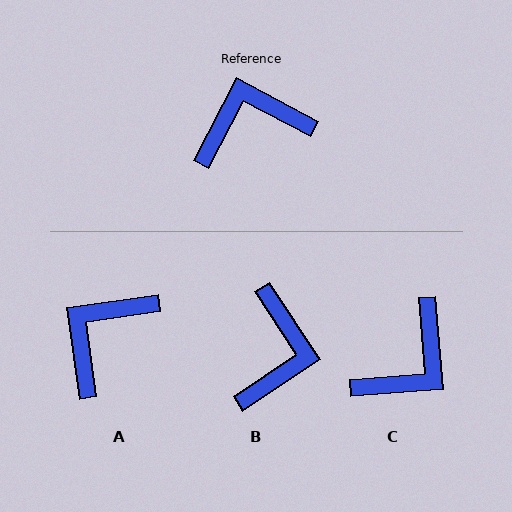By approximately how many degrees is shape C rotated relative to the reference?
Approximately 148 degrees clockwise.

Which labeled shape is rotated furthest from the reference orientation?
C, about 148 degrees away.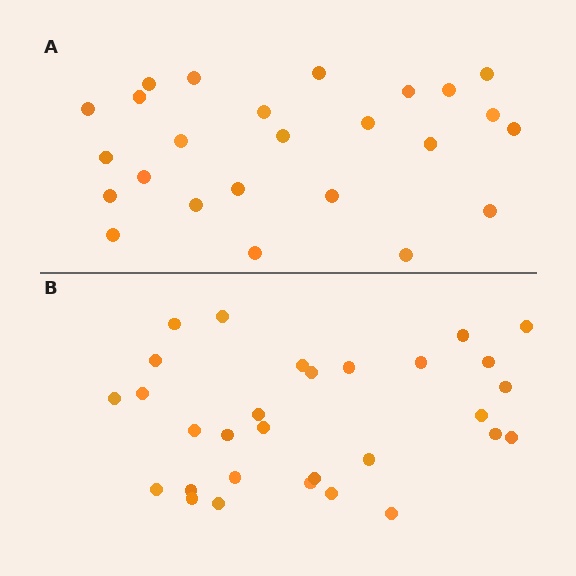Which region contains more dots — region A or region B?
Region B (the bottom region) has more dots.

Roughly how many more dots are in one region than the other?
Region B has about 5 more dots than region A.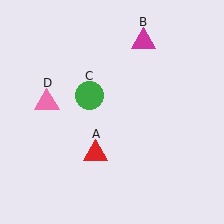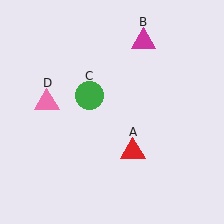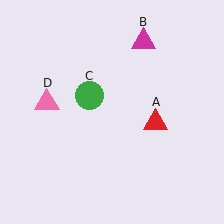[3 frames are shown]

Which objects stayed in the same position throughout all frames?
Magenta triangle (object B) and green circle (object C) and pink triangle (object D) remained stationary.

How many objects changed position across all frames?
1 object changed position: red triangle (object A).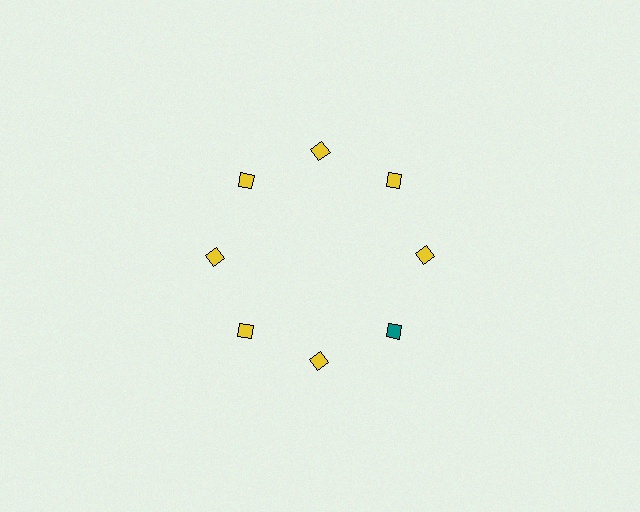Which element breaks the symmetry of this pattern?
The teal diamond at roughly the 4 o'clock position breaks the symmetry. All other shapes are yellow diamonds.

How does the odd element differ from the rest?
It has a different color: teal instead of yellow.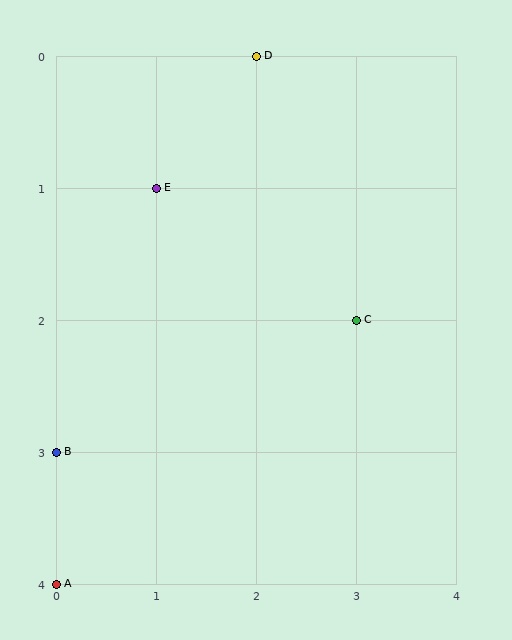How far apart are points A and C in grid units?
Points A and C are 3 columns and 2 rows apart (about 3.6 grid units diagonally).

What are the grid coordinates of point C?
Point C is at grid coordinates (3, 2).